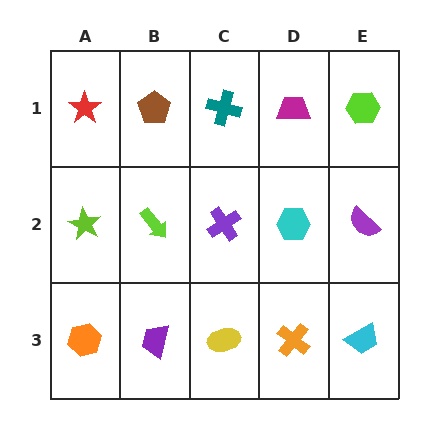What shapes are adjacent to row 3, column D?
A cyan hexagon (row 2, column D), a yellow ellipse (row 3, column C), a cyan trapezoid (row 3, column E).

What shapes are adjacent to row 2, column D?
A magenta trapezoid (row 1, column D), an orange cross (row 3, column D), a purple cross (row 2, column C), a purple semicircle (row 2, column E).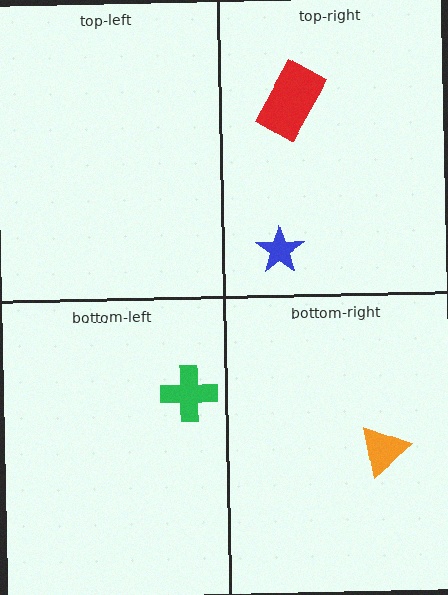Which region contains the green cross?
The bottom-left region.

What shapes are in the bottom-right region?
The orange triangle.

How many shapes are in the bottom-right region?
1.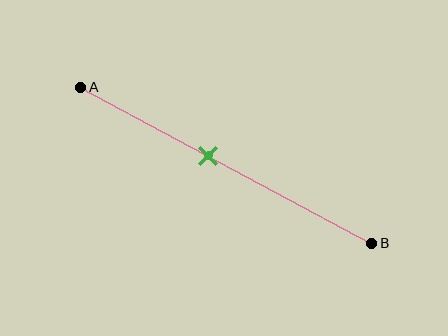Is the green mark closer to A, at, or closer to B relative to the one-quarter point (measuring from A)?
The green mark is closer to point B than the one-quarter point of segment AB.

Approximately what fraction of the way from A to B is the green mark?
The green mark is approximately 45% of the way from A to B.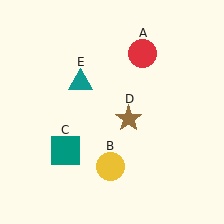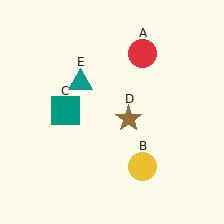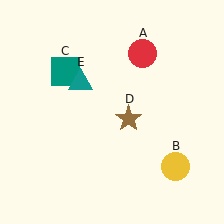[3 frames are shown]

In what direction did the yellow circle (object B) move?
The yellow circle (object B) moved right.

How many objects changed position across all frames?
2 objects changed position: yellow circle (object B), teal square (object C).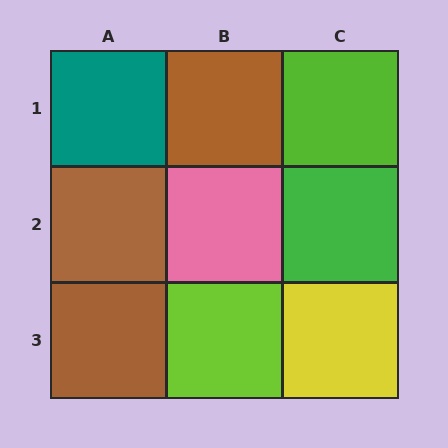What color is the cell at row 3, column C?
Yellow.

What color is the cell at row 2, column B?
Pink.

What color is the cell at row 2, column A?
Brown.